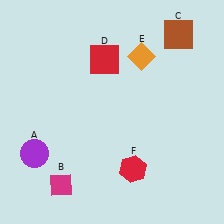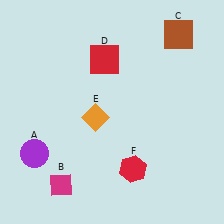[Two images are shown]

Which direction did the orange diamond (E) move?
The orange diamond (E) moved down.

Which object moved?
The orange diamond (E) moved down.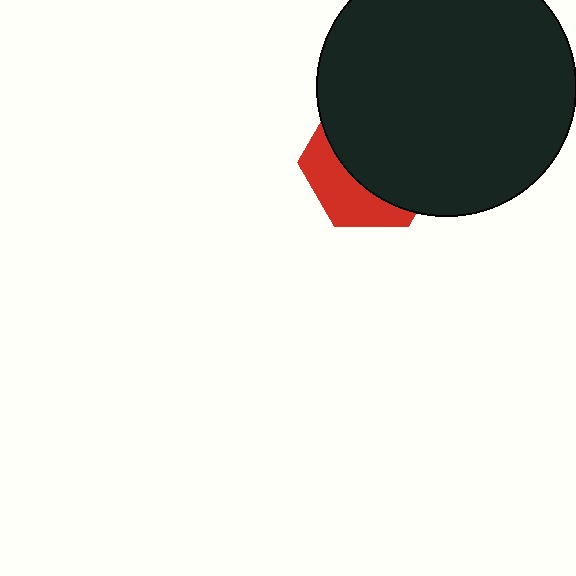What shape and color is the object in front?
The object in front is a black circle.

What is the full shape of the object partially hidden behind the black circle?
The partially hidden object is a red hexagon.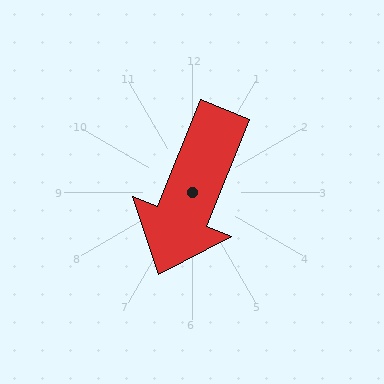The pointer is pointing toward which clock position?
Roughly 7 o'clock.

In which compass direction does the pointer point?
South.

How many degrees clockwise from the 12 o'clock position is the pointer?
Approximately 202 degrees.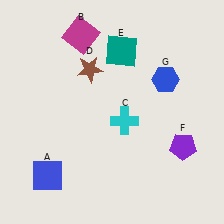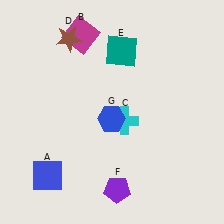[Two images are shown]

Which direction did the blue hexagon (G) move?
The blue hexagon (G) moved left.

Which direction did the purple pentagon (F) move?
The purple pentagon (F) moved left.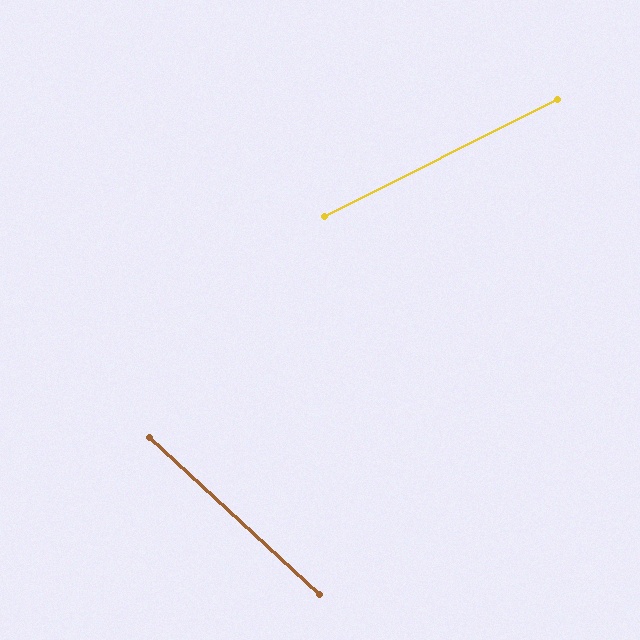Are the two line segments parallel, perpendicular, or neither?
Neither parallel nor perpendicular — they differ by about 69°.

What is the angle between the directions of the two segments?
Approximately 69 degrees.